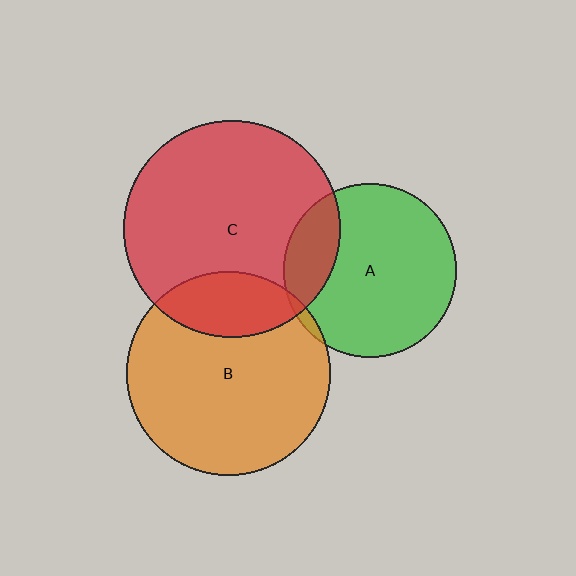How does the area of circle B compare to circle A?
Approximately 1.4 times.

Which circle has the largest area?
Circle C (red).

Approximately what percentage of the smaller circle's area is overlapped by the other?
Approximately 20%.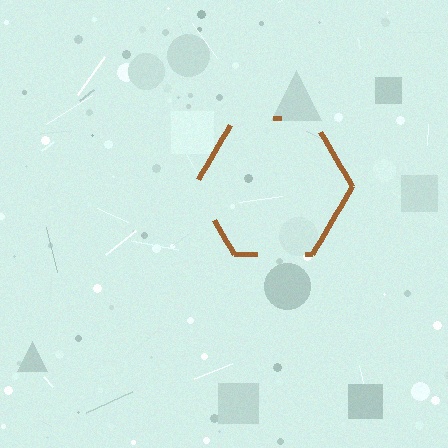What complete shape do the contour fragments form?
The contour fragments form a hexagon.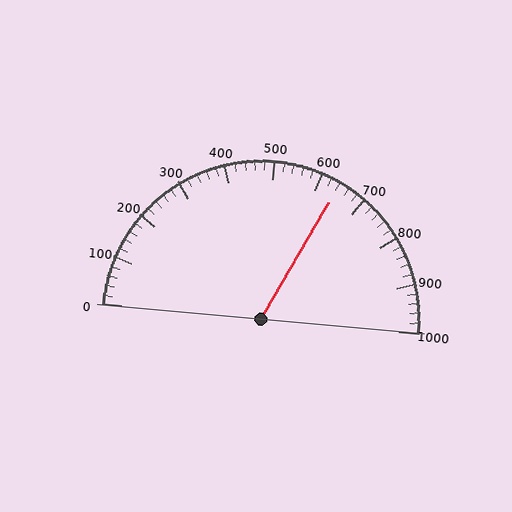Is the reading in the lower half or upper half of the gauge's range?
The reading is in the upper half of the range (0 to 1000).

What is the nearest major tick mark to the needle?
The nearest major tick mark is 600.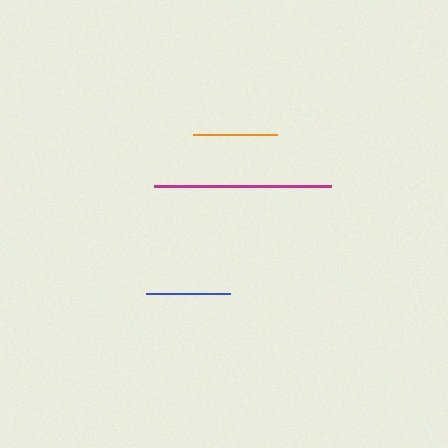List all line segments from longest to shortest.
From longest to shortest: magenta, orange, blue.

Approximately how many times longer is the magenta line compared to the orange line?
The magenta line is approximately 2.1 times the length of the orange line.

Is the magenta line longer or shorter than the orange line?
The magenta line is longer than the orange line.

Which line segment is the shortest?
The blue line is the shortest at approximately 83 pixels.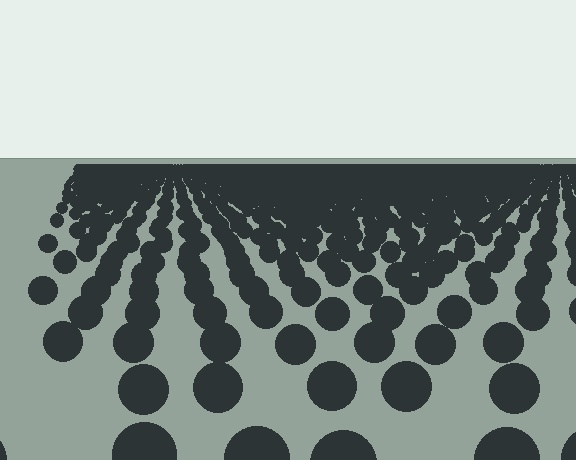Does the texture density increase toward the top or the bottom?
Density increases toward the top.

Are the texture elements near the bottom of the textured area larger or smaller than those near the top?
Larger. Near the bottom, elements are closer to the viewer and appear at a bigger on-screen size.